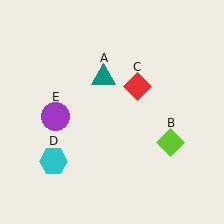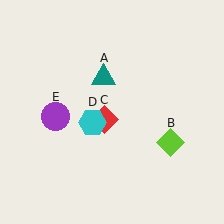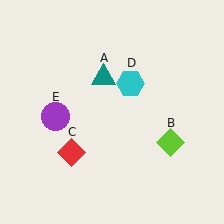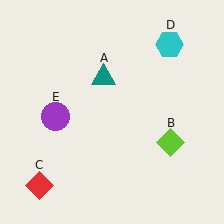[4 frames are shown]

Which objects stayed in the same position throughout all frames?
Teal triangle (object A) and lime diamond (object B) and purple circle (object E) remained stationary.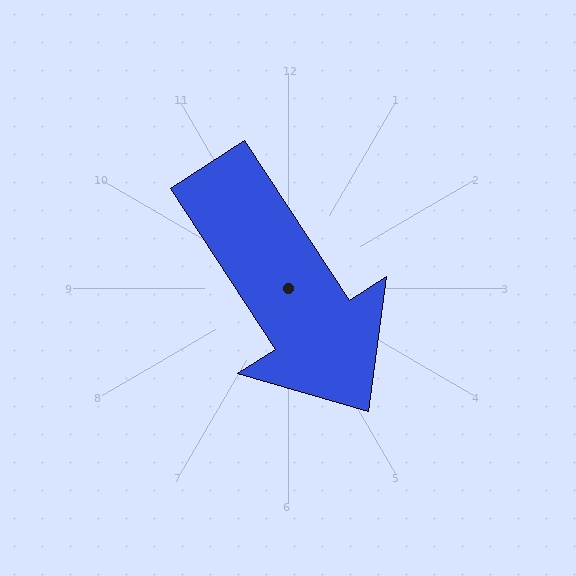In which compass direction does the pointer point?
Southeast.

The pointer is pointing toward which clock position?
Roughly 5 o'clock.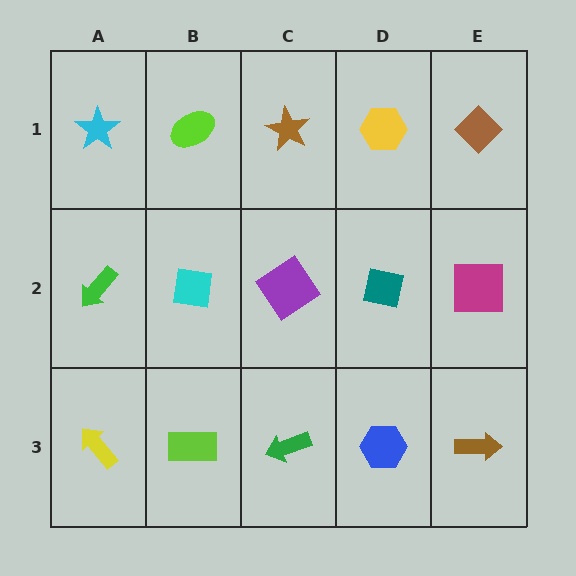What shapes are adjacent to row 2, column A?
A cyan star (row 1, column A), a yellow arrow (row 3, column A), a cyan square (row 2, column B).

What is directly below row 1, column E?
A magenta square.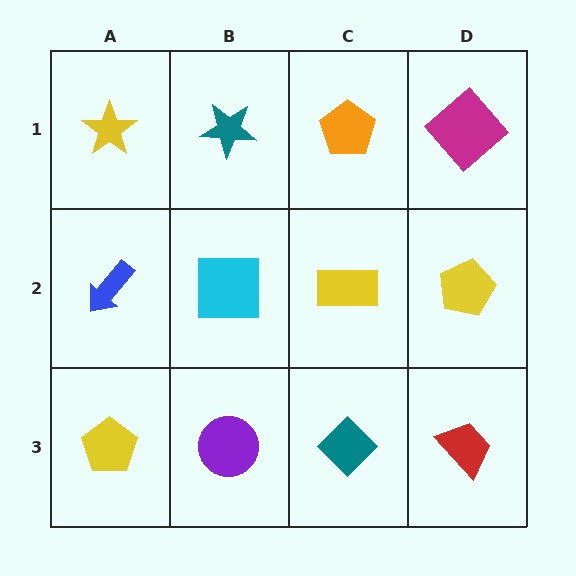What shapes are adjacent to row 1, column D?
A yellow pentagon (row 2, column D), an orange pentagon (row 1, column C).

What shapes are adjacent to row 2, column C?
An orange pentagon (row 1, column C), a teal diamond (row 3, column C), a cyan square (row 2, column B), a yellow pentagon (row 2, column D).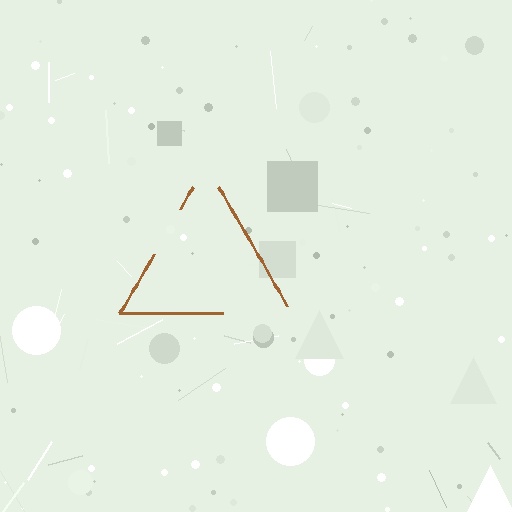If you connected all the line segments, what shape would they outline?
They would outline a triangle.